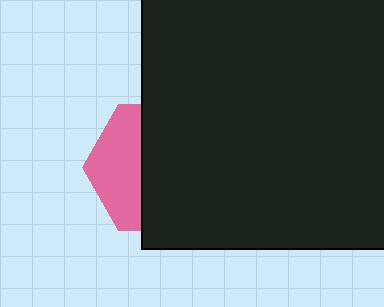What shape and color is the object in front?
The object in front is a black rectangle.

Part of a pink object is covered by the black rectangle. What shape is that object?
It is a hexagon.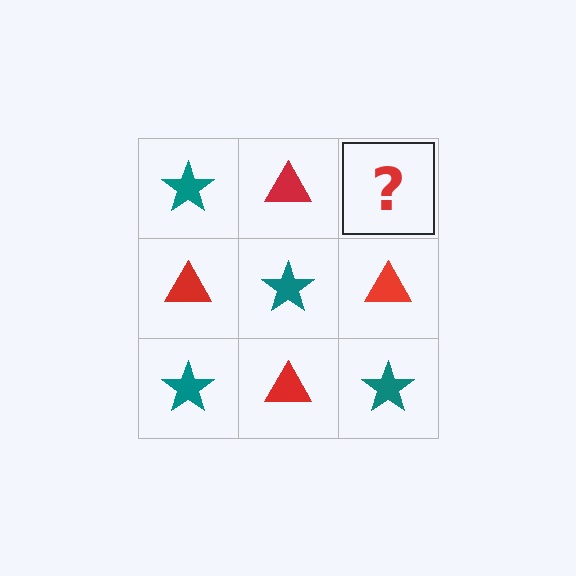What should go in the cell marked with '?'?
The missing cell should contain a teal star.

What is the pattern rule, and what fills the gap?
The rule is that it alternates teal star and red triangle in a checkerboard pattern. The gap should be filled with a teal star.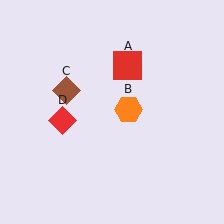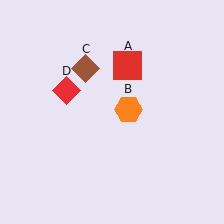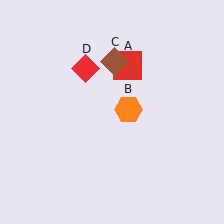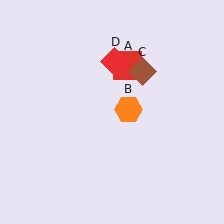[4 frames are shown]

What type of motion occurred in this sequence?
The brown diamond (object C), red diamond (object D) rotated clockwise around the center of the scene.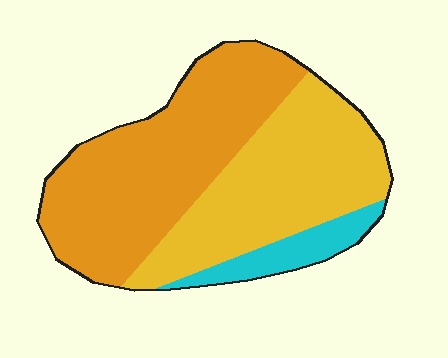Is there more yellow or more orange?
Orange.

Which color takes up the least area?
Cyan, at roughly 10%.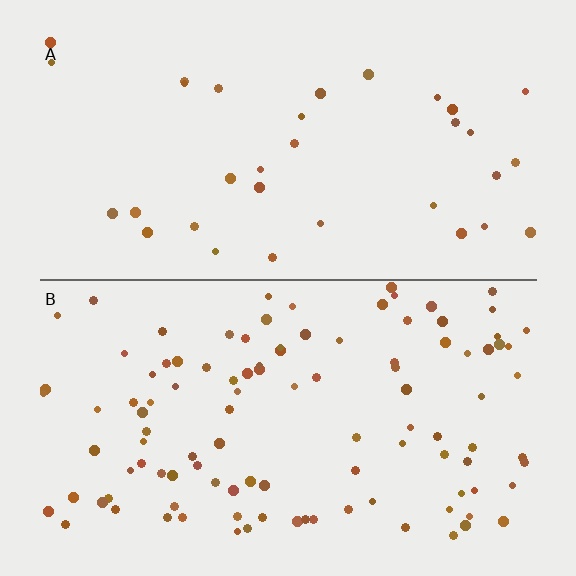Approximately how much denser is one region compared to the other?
Approximately 3.1× — region B over region A.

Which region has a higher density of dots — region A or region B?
B (the bottom).